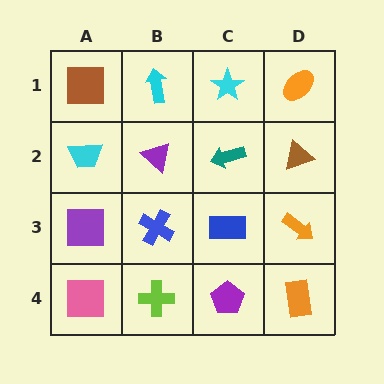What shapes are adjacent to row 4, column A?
A purple square (row 3, column A), a lime cross (row 4, column B).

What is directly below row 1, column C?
A teal arrow.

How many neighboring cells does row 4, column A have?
2.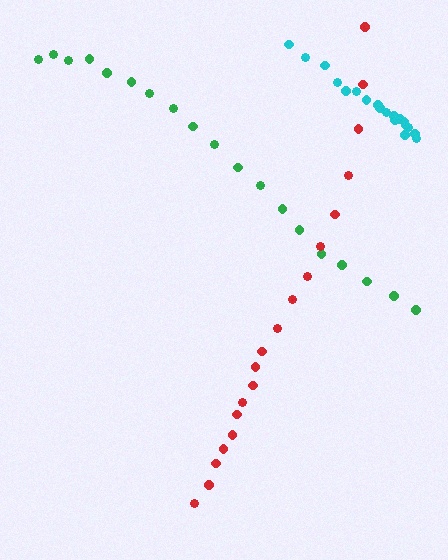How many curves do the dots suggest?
There are 3 distinct paths.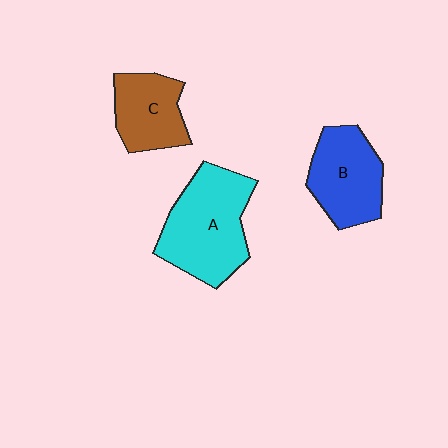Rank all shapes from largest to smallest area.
From largest to smallest: A (cyan), B (blue), C (brown).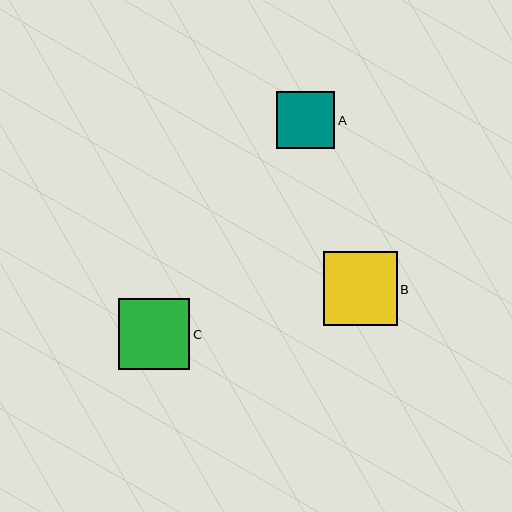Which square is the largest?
Square B is the largest with a size of approximately 74 pixels.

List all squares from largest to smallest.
From largest to smallest: B, C, A.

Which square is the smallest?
Square A is the smallest with a size of approximately 58 pixels.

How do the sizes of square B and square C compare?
Square B and square C are approximately the same size.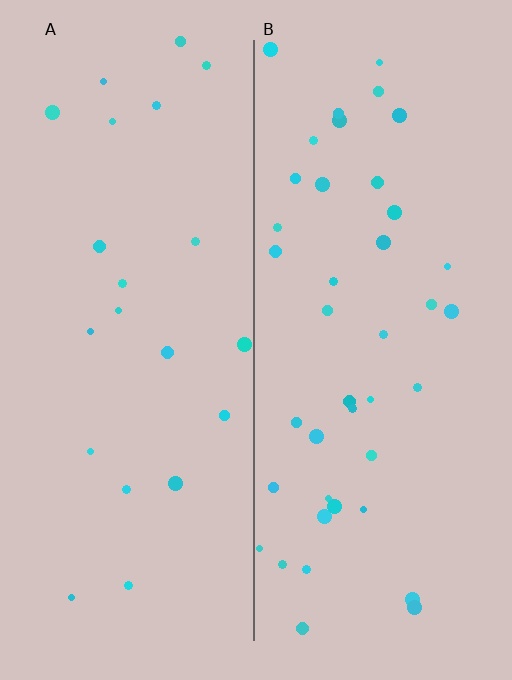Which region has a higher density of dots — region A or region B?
B (the right).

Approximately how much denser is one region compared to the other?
Approximately 1.9× — region B over region A.